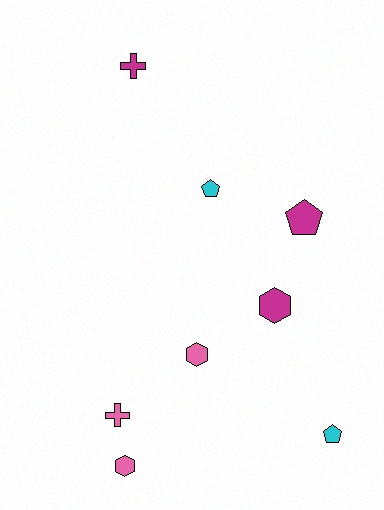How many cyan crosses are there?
There are no cyan crosses.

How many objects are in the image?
There are 8 objects.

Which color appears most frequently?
Magenta, with 3 objects.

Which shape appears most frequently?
Pentagon, with 3 objects.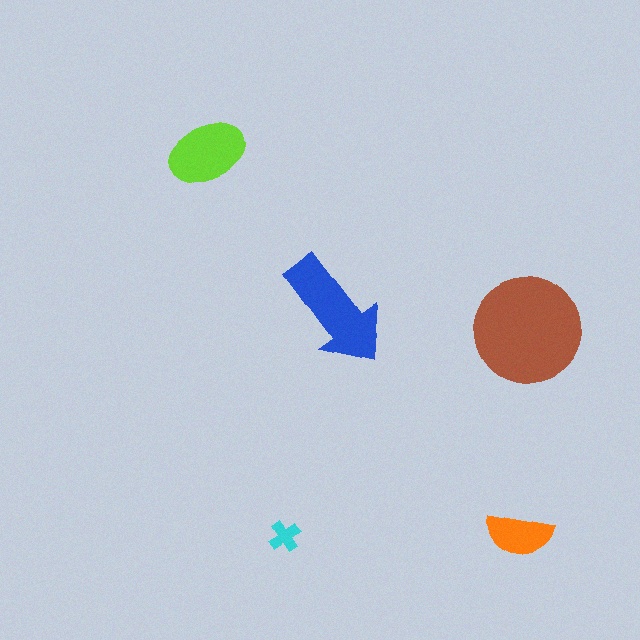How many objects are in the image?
There are 5 objects in the image.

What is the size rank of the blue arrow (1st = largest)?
2nd.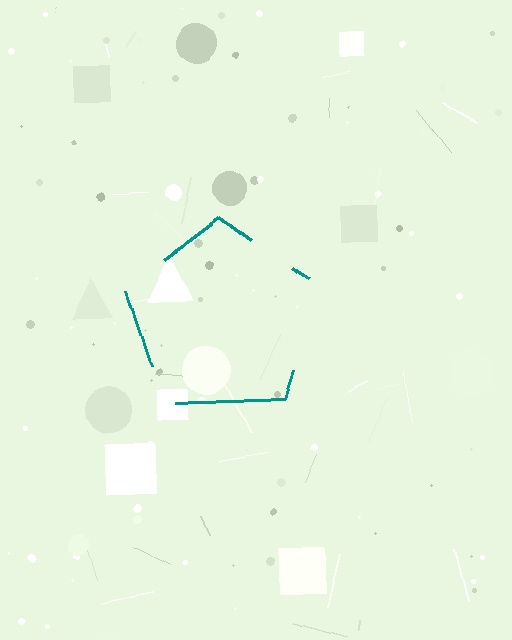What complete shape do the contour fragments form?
The contour fragments form a pentagon.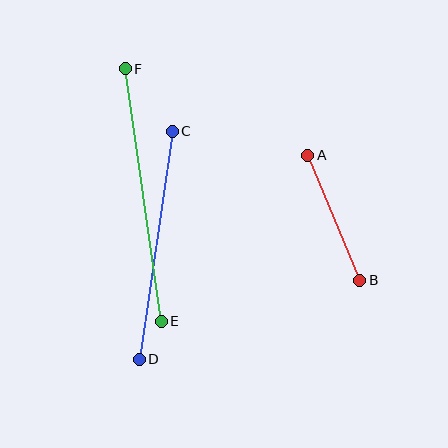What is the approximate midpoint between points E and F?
The midpoint is at approximately (143, 195) pixels.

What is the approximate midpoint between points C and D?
The midpoint is at approximately (156, 245) pixels.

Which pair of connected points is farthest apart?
Points E and F are farthest apart.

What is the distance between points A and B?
The distance is approximately 135 pixels.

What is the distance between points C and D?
The distance is approximately 231 pixels.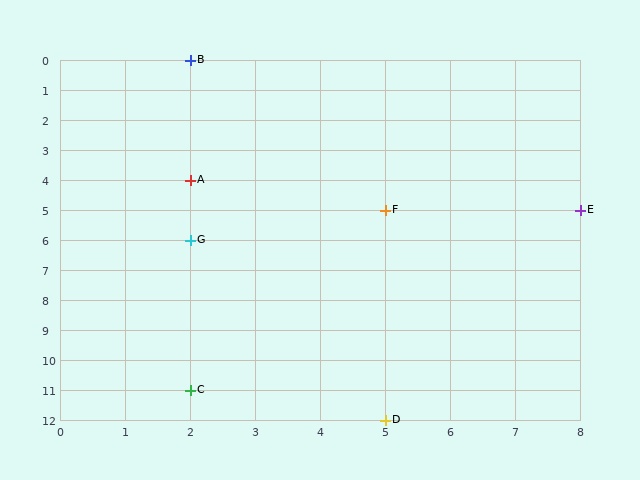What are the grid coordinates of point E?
Point E is at grid coordinates (8, 5).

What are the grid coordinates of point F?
Point F is at grid coordinates (5, 5).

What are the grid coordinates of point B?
Point B is at grid coordinates (2, 0).